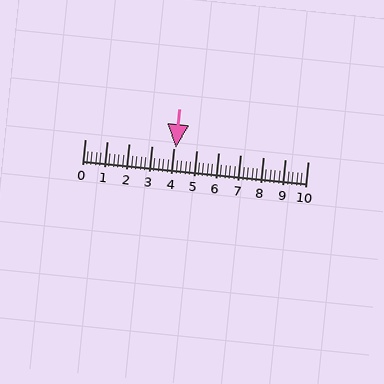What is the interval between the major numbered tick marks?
The major tick marks are spaced 1 units apart.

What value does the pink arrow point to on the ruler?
The pink arrow points to approximately 4.1.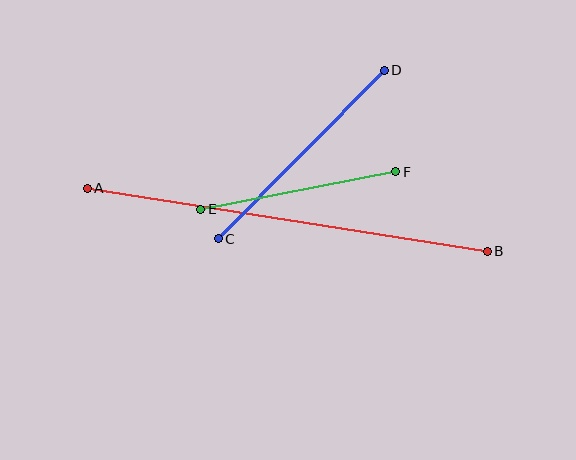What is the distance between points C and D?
The distance is approximately 237 pixels.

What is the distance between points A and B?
The distance is approximately 405 pixels.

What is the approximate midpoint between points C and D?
The midpoint is at approximately (301, 154) pixels.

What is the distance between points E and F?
The distance is approximately 199 pixels.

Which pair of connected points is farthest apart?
Points A and B are farthest apart.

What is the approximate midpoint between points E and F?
The midpoint is at approximately (298, 190) pixels.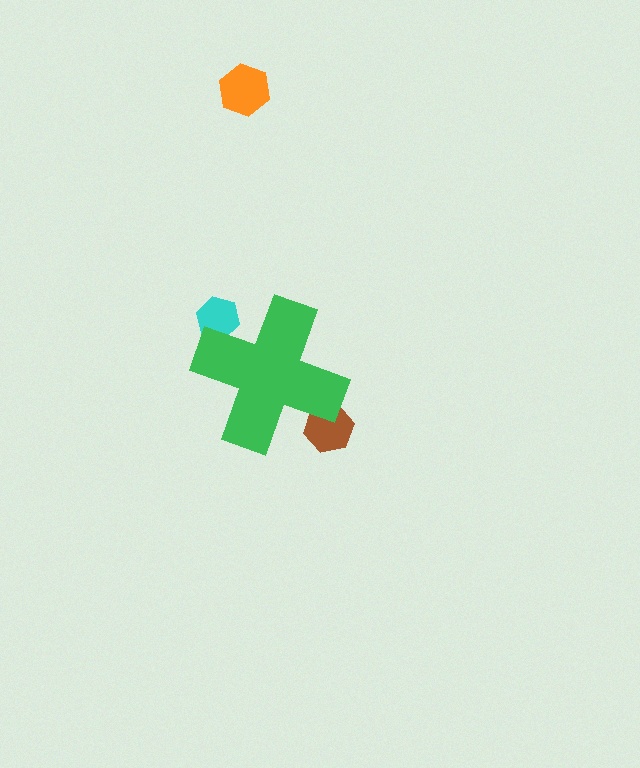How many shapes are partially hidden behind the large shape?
2 shapes are partially hidden.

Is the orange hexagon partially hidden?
No, the orange hexagon is fully visible.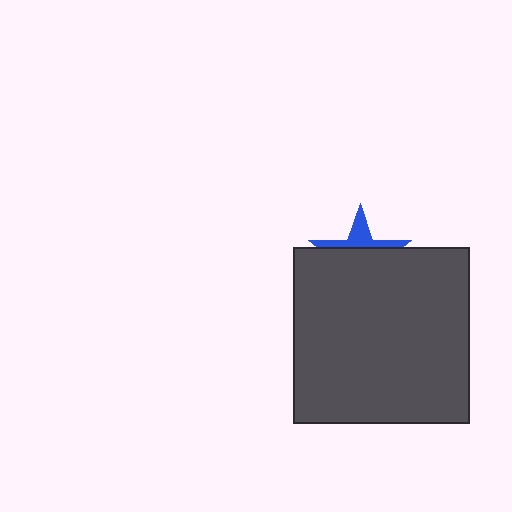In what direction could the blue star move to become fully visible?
The blue star could move up. That would shift it out from behind the dark gray square entirely.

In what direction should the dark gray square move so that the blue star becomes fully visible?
The dark gray square should move down. That is the shortest direction to clear the overlap and leave the blue star fully visible.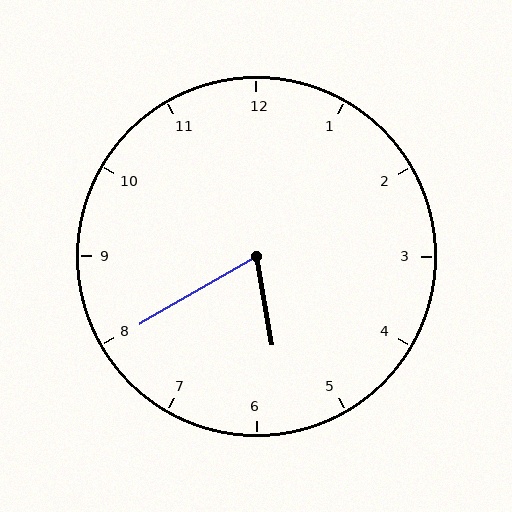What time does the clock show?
5:40.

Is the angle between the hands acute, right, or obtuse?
It is acute.